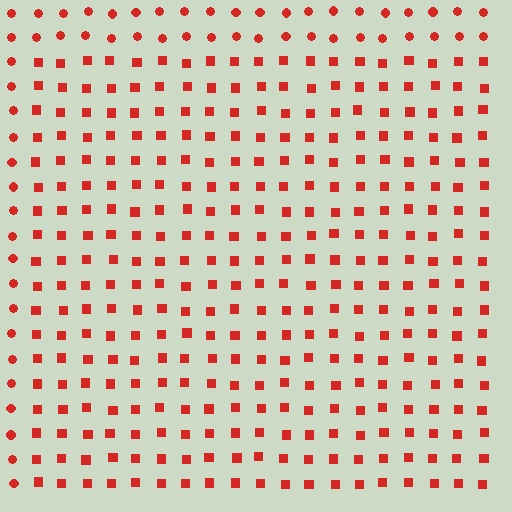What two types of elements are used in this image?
The image uses squares inside the rectangle region and circles outside it.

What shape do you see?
I see a rectangle.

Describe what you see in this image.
The image is filled with small red elements arranged in a uniform grid. A rectangle-shaped region contains squares, while the surrounding area contains circles. The boundary is defined purely by the change in element shape.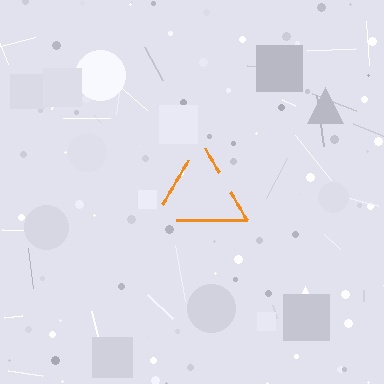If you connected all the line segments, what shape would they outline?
They would outline a triangle.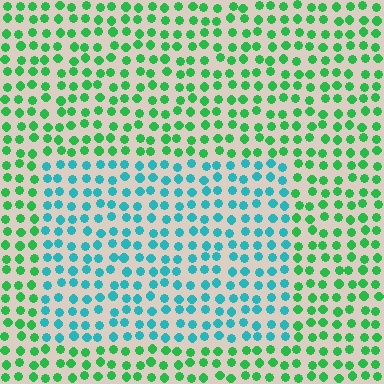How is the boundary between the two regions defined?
The boundary is defined purely by a slight shift in hue (about 49 degrees). Spacing, size, and orientation are identical on both sides.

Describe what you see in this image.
The image is filled with small green elements in a uniform arrangement. A rectangle-shaped region is visible where the elements are tinted to a slightly different hue, forming a subtle color boundary.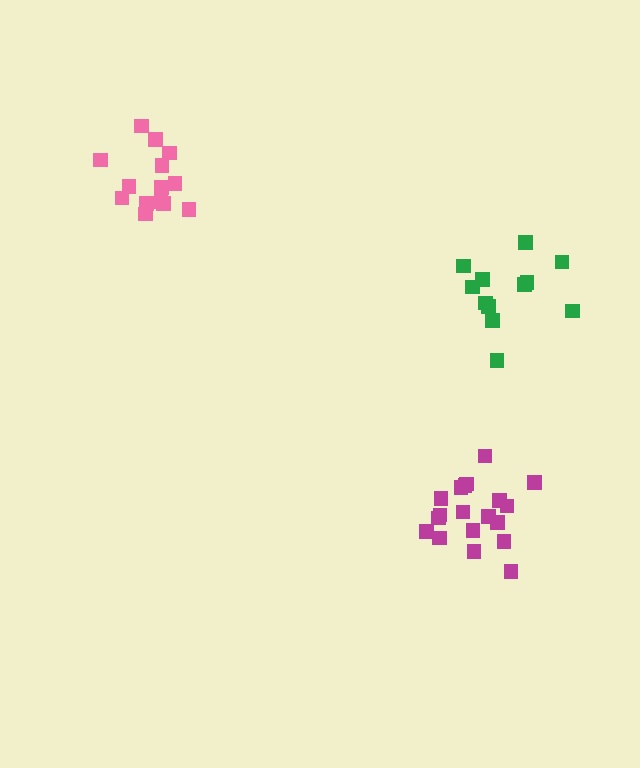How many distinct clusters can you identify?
There are 3 distinct clusters.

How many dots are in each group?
Group 1: 13 dots, Group 2: 19 dots, Group 3: 14 dots (46 total).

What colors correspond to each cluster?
The clusters are colored: green, magenta, pink.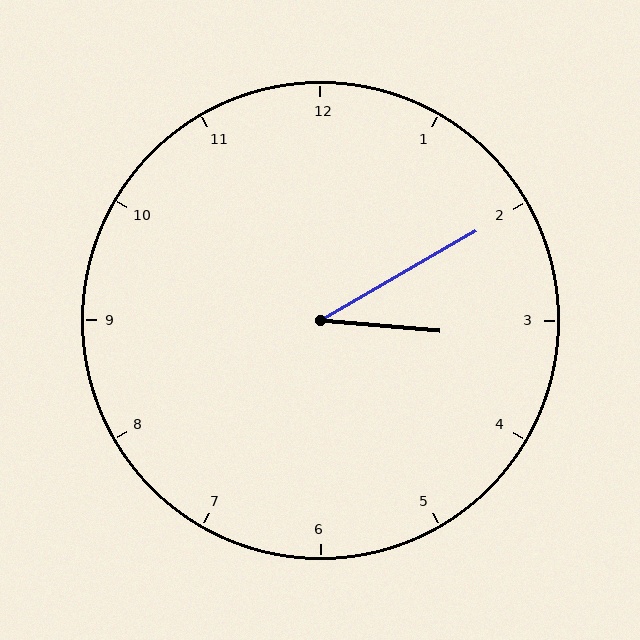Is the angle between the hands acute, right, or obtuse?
It is acute.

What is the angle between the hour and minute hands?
Approximately 35 degrees.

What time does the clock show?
3:10.